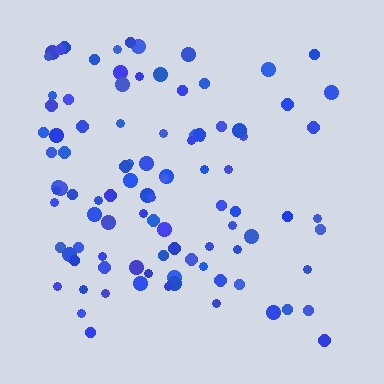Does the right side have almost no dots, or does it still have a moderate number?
Still a moderate number, just noticeably fewer than the left.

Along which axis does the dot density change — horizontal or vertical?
Horizontal.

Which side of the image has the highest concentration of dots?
The left.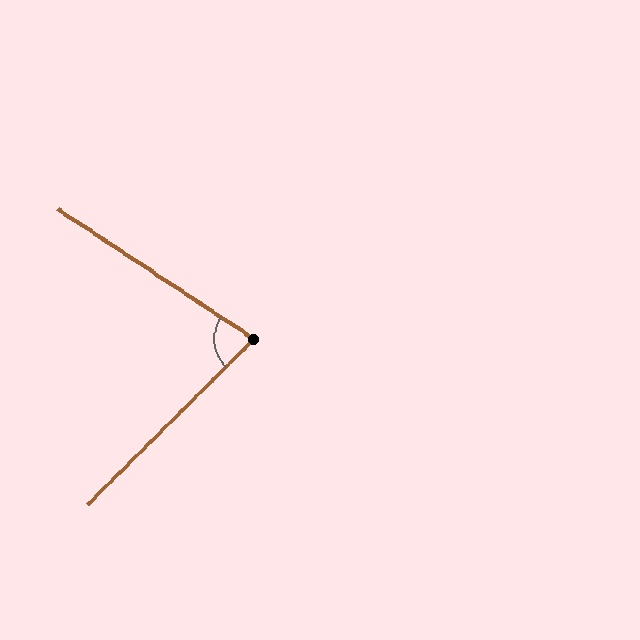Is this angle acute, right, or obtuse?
It is acute.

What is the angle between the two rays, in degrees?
Approximately 78 degrees.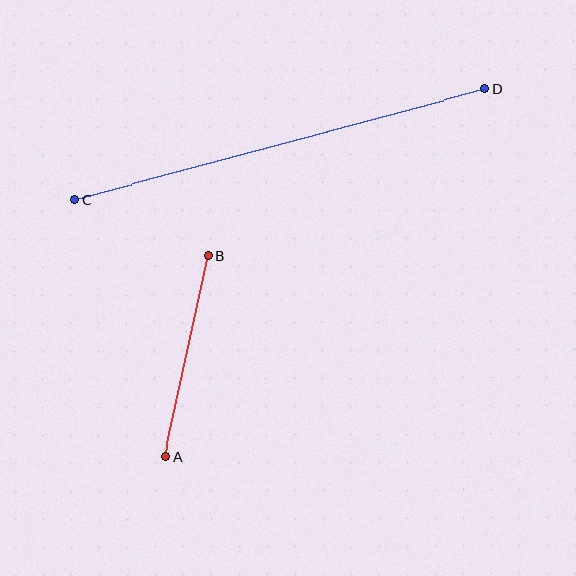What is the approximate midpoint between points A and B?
The midpoint is at approximately (187, 356) pixels.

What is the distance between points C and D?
The distance is approximately 425 pixels.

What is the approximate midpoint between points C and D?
The midpoint is at approximately (280, 144) pixels.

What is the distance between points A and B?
The distance is approximately 206 pixels.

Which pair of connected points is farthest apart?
Points C and D are farthest apart.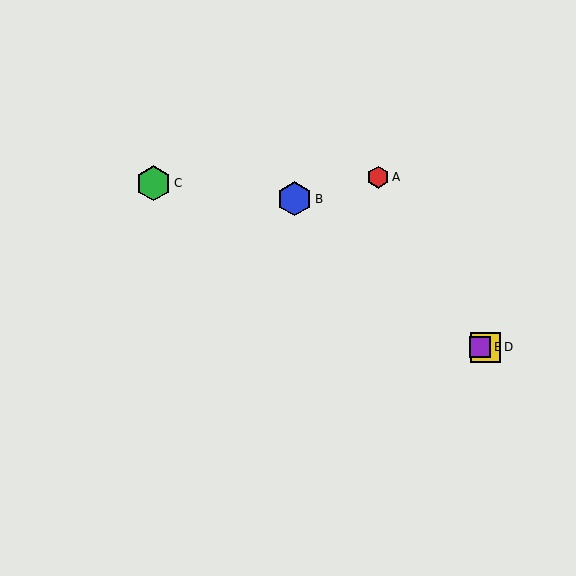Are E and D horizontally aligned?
Yes, both are at y≈347.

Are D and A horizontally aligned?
No, D is at y≈347 and A is at y≈177.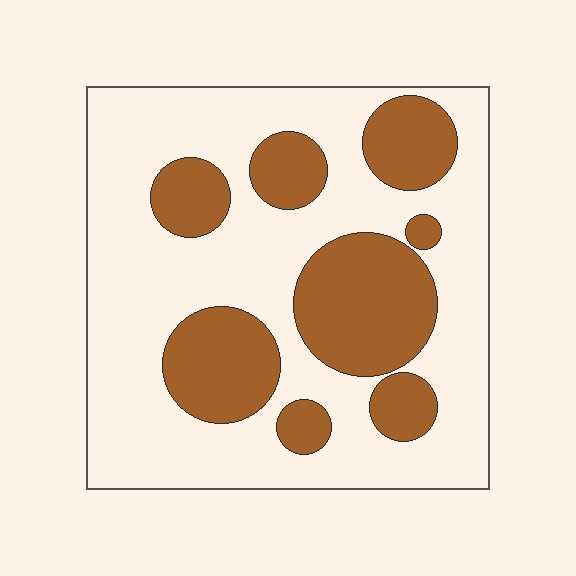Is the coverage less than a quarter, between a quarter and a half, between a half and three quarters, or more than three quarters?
Between a quarter and a half.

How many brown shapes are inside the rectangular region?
8.